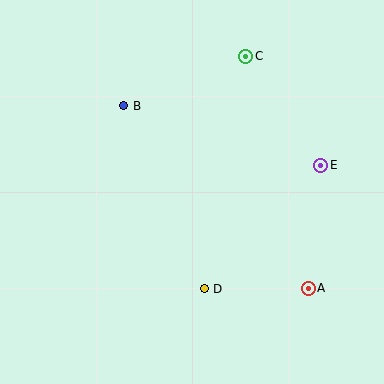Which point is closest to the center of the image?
Point D at (204, 289) is closest to the center.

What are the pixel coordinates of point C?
Point C is at (246, 56).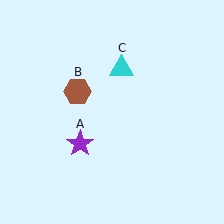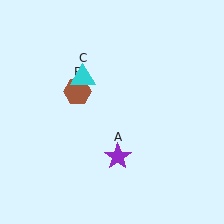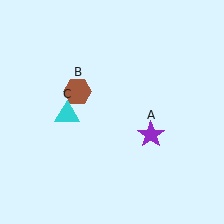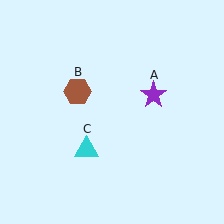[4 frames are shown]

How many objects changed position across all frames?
2 objects changed position: purple star (object A), cyan triangle (object C).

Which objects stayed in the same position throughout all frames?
Brown hexagon (object B) remained stationary.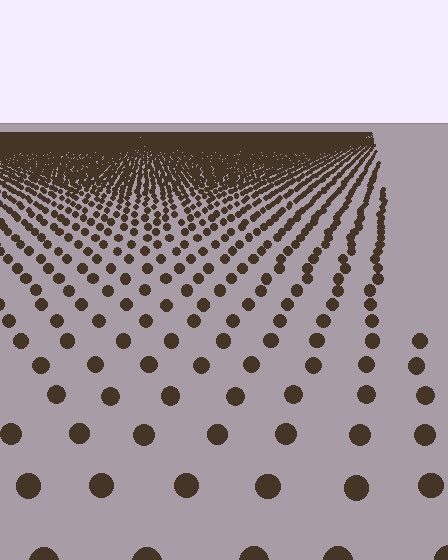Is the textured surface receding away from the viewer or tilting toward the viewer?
The surface is receding away from the viewer. Texture elements get smaller and denser toward the top.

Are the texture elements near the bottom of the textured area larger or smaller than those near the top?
Larger. Near the bottom, elements are closer to the viewer and appear at a bigger on-screen size.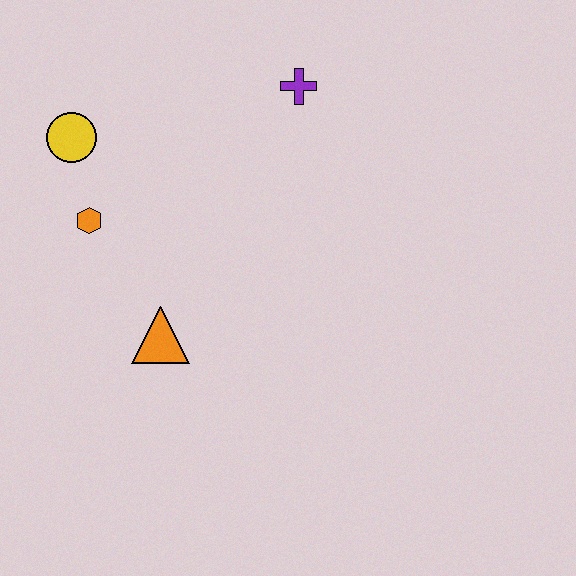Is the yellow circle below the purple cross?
Yes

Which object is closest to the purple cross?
The yellow circle is closest to the purple cross.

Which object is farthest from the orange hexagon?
The purple cross is farthest from the orange hexagon.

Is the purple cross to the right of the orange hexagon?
Yes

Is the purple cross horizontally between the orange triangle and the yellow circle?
No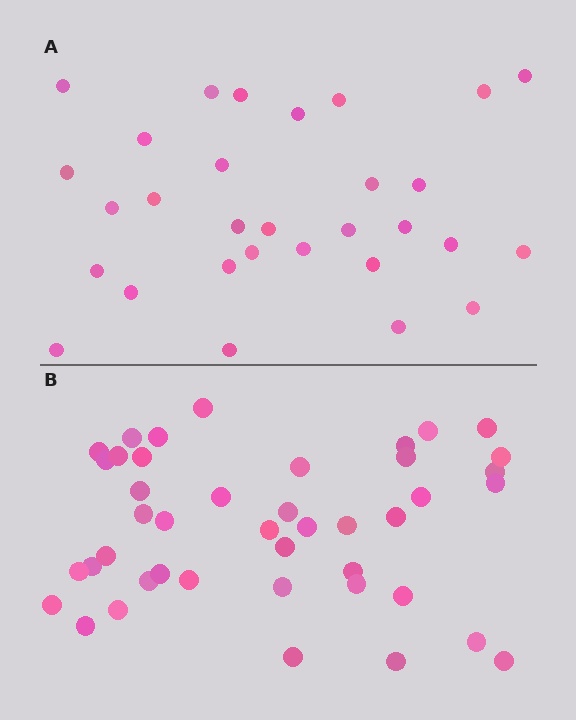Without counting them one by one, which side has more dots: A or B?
Region B (the bottom region) has more dots.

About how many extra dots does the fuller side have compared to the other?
Region B has approximately 15 more dots than region A.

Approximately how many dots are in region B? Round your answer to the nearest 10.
About 40 dots. (The exact count is 43, which rounds to 40.)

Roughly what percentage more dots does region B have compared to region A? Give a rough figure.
About 45% more.